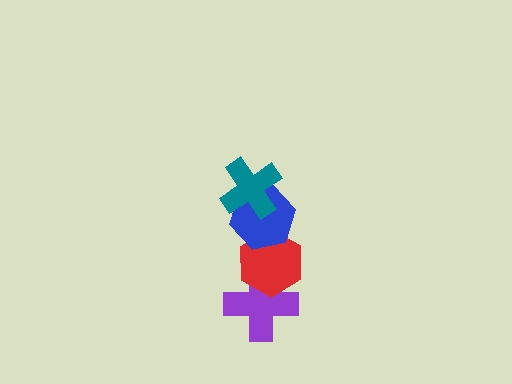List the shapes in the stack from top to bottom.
From top to bottom: the teal cross, the blue hexagon, the red hexagon, the purple cross.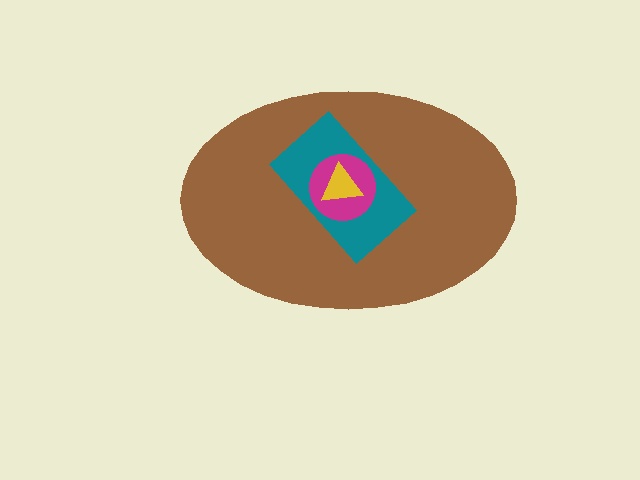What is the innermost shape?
The yellow triangle.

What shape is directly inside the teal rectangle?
The magenta circle.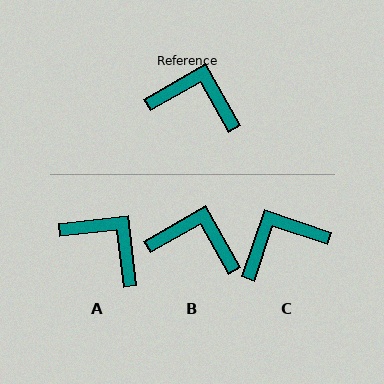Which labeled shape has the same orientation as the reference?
B.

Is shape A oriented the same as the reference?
No, it is off by about 23 degrees.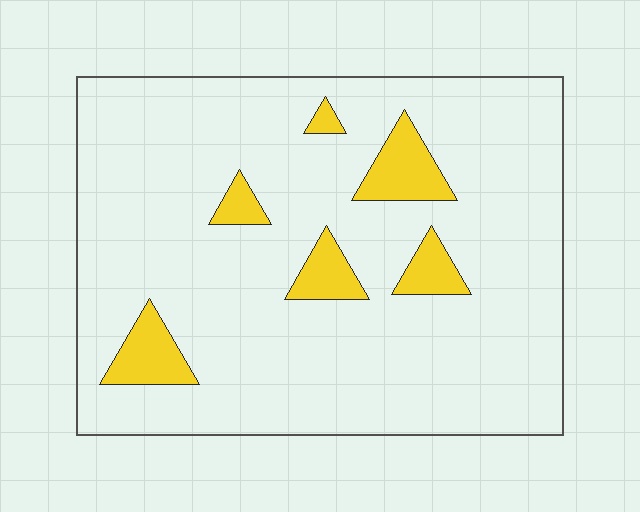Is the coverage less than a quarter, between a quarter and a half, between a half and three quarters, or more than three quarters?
Less than a quarter.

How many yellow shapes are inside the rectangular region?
6.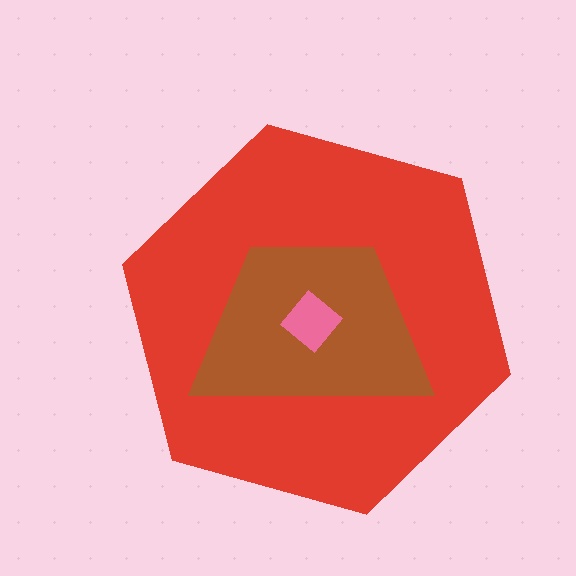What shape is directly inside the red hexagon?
The brown trapezoid.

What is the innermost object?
The pink diamond.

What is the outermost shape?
The red hexagon.